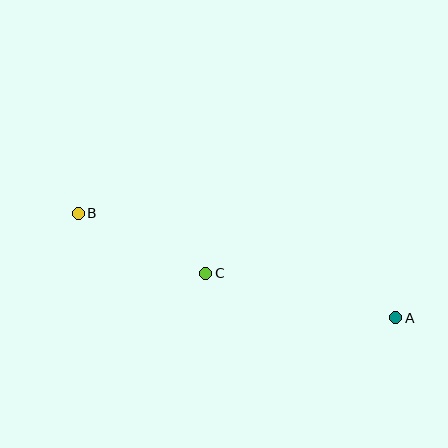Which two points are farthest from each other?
Points A and B are farthest from each other.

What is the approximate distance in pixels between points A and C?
The distance between A and C is approximately 195 pixels.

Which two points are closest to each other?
Points B and C are closest to each other.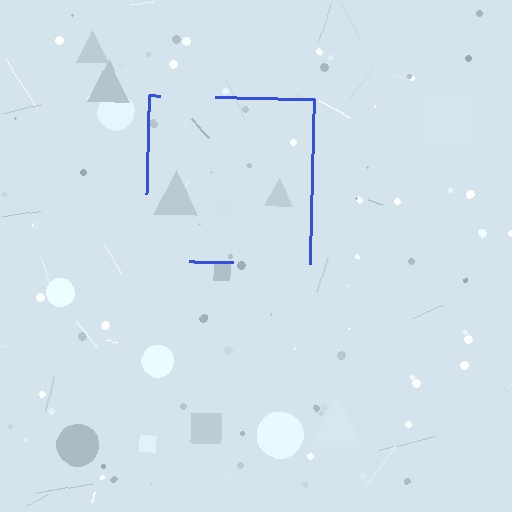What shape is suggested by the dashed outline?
The dashed outline suggests a square.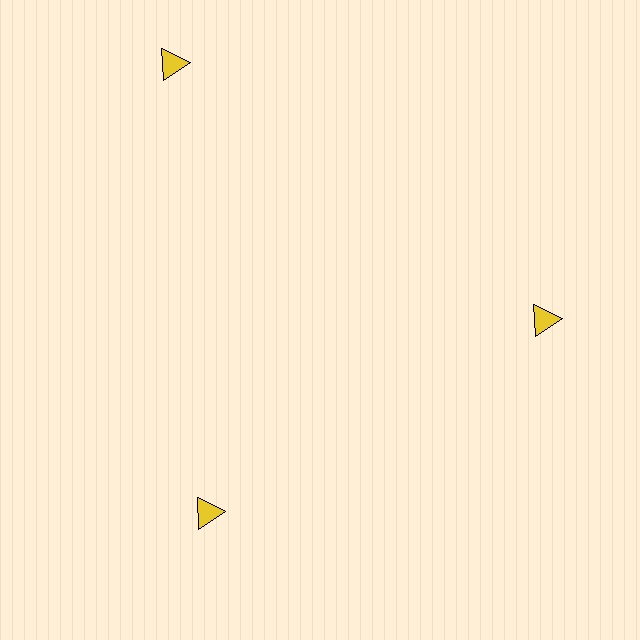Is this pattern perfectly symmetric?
No. The 3 yellow triangles are arranged in a ring, but one element near the 11 o'clock position is pushed outward from the center, breaking the 3-fold rotational symmetry.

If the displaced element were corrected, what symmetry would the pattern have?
It would have 3-fold rotational symmetry — the pattern would map onto itself every 120 degrees.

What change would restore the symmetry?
The symmetry would be restored by moving it inward, back onto the ring so that all 3 triangles sit at equal angles and equal distance from the center.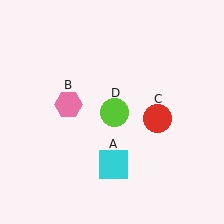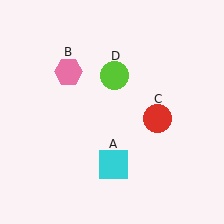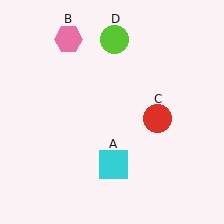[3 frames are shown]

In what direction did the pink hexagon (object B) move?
The pink hexagon (object B) moved up.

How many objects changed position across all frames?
2 objects changed position: pink hexagon (object B), lime circle (object D).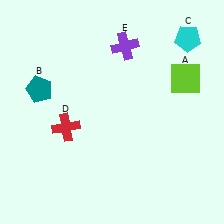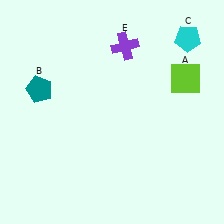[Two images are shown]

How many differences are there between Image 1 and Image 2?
There is 1 difference between the two images.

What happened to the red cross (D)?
The red cross (D) was removed in Image 2. It was in the bottom-left area of Image 1.